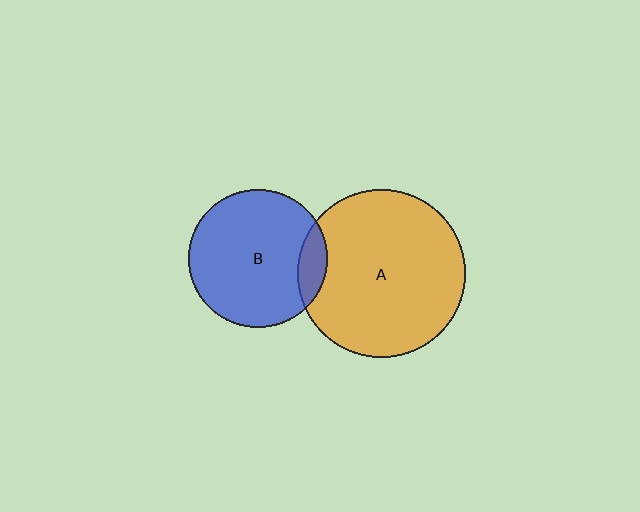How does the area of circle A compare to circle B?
Approximately 1.5 times.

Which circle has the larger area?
Circle A (orange).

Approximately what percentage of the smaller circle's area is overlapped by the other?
Approximately 10%.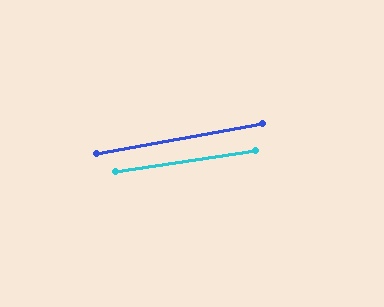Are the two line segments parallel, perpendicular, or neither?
Parallel — their directions differ by only 1.9°.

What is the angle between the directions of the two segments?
Approximately 2 degrees.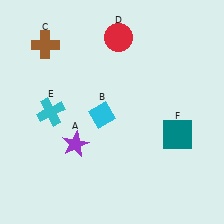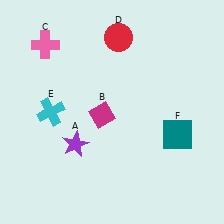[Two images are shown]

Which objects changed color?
B changed from cyan to magenta. C changed from brown to pink.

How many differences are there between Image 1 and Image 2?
There are 2 differences between the two images.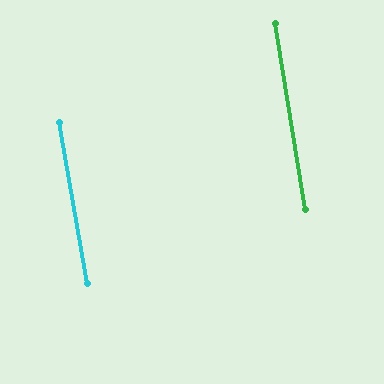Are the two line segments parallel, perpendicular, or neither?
Parallel — their directions differ by only 1.1°.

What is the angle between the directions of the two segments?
Approximately 1 degree.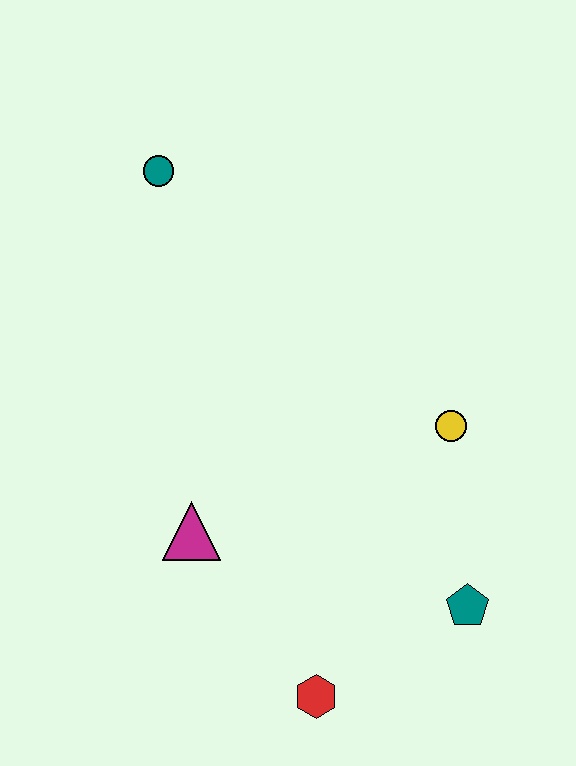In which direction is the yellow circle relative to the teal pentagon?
The yellow circle is above the teal pentagon.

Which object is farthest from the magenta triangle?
The teal circle is farthest from the magenta triangle.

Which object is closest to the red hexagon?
The teal pentagon is closest to the red hexagon.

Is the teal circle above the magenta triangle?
Yes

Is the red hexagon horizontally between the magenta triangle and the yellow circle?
Yes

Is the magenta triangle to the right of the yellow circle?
No